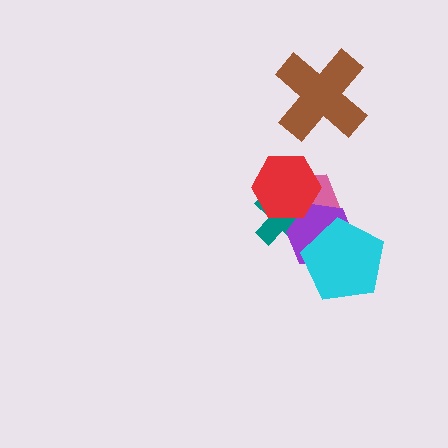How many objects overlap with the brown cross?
0 objects overlap with the brown cross.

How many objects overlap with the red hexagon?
3 objects overlap with the red hexagon.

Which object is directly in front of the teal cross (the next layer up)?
The purple hexagon is directly in front of the teal cross.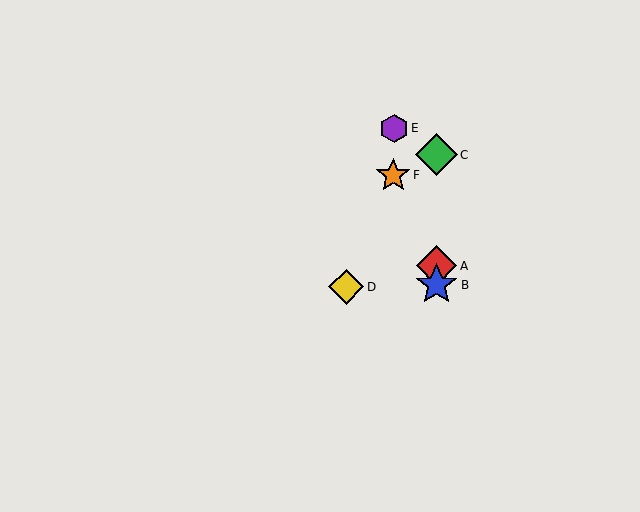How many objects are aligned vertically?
3 objects (A, B, C) are aligned vertically.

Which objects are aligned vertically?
Objects A, B, C are aligned vertically.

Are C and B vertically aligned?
Yes, both are at x≈436.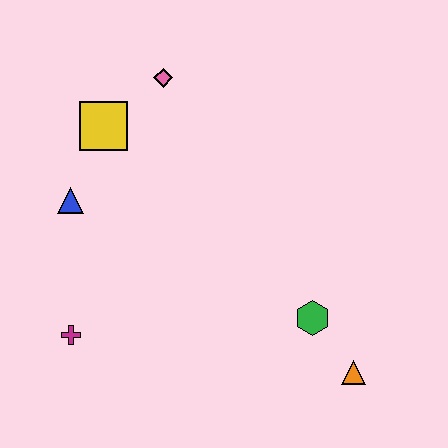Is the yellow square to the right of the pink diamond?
No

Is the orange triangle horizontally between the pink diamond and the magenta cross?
No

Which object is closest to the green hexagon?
The orange triangle is closest to the green hexagon.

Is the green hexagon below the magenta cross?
No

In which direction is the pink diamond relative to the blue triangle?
The pink diamond is above the blue triangle.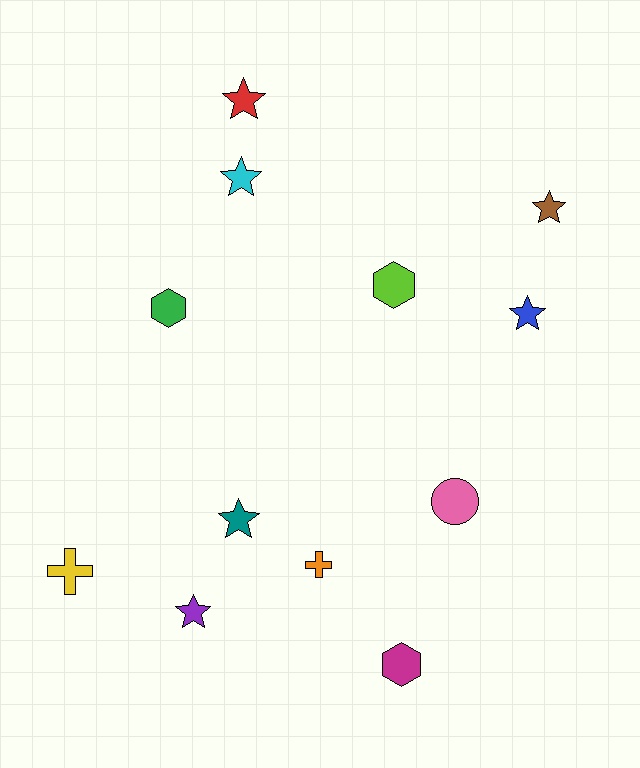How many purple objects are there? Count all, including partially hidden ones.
There is 1 purple object.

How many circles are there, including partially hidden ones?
There is 1 circle.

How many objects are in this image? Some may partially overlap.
There are 12 objects.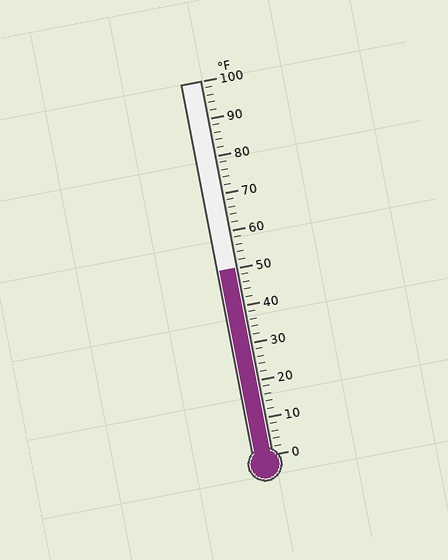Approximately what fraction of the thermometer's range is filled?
The thermometer is filled to approximately 50% of its range.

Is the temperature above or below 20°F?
The temperature is above 20°F.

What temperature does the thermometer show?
The thermometer shows approximately 50°F.